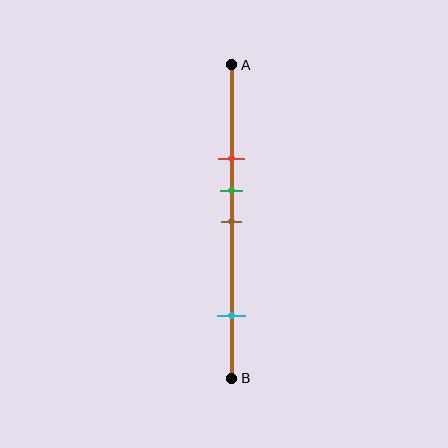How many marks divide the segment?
There are 4 marks dividing the segment.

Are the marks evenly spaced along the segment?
No, the marks are not evenly spaced.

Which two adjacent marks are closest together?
The green and brown marks are the closest adjacent pair.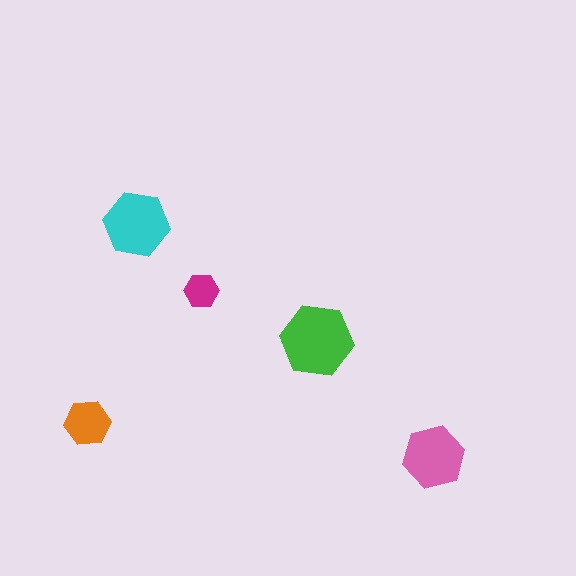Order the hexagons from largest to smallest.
the green one, the cyan one, the pink one, the orange one, the magenta one.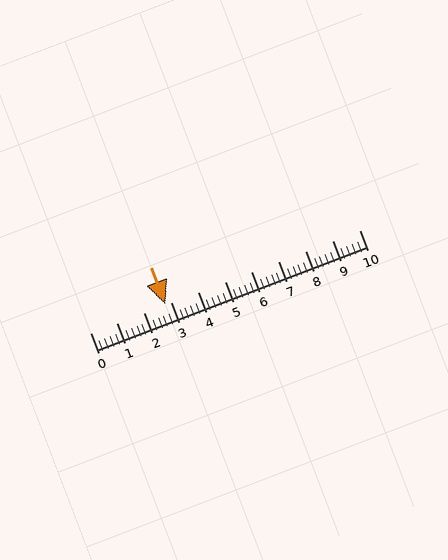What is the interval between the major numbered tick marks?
The major tick marks are spaced 1 units apart.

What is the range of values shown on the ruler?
The ruler shows values from 0 to 10.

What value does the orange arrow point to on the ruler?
The orange arrow points to approximately 2.8.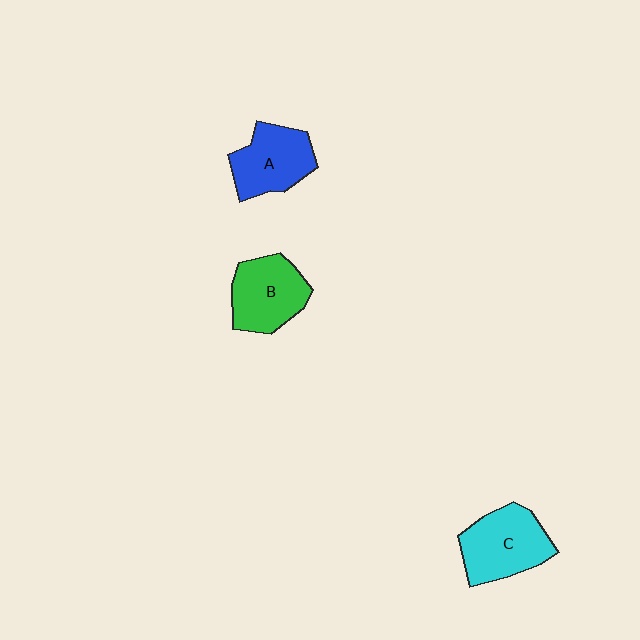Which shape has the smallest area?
Shape A (blue).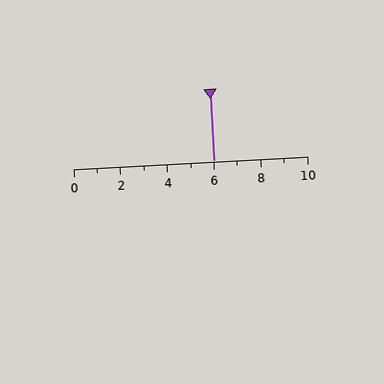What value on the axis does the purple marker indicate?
The marker indicates approximately 6.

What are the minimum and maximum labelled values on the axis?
The axis runs from 0 to 10.